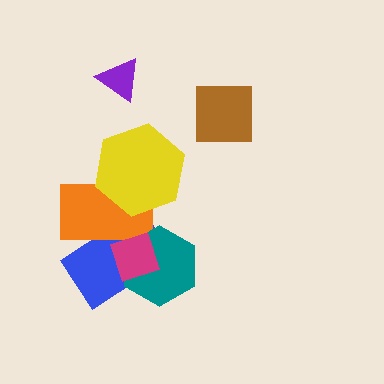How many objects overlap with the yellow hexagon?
1 object overlaps with the yellow hexagon.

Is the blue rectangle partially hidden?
Yes, it is partially covered by another shape.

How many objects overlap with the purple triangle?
0 objects overlap with the purple triangle.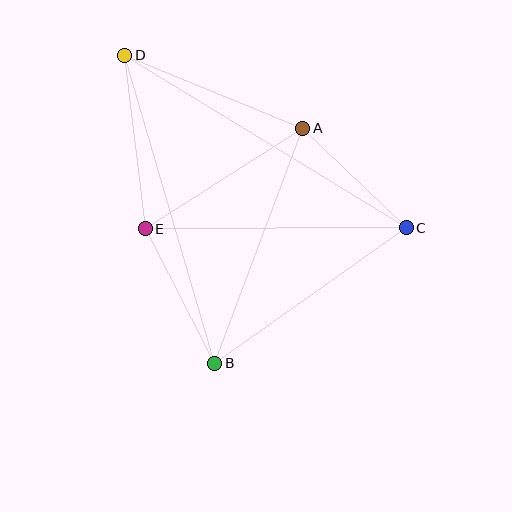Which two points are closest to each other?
Points A and C are closest to each other.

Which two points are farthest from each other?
Points C and D are farthest from each other.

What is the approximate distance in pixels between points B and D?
The distance between B and D is approximately 321 pixels.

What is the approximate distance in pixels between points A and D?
The distance between A and D is approximately 193 pixels.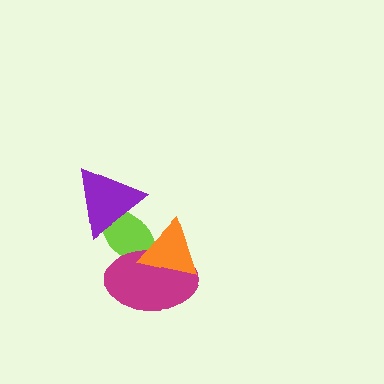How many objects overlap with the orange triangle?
2 objects overlap with the orange triangle.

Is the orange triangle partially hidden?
No, no other shape covers it.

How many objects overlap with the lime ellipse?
3 objects overlap with the lime ellipse.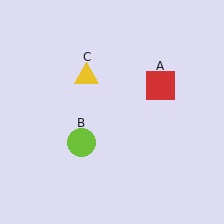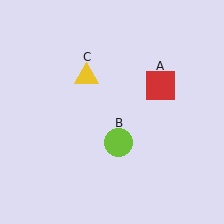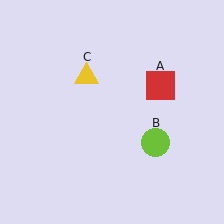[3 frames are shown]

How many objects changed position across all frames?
1 object changed position: lime circle (object B).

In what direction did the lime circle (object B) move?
The lime circle (object B) moved right.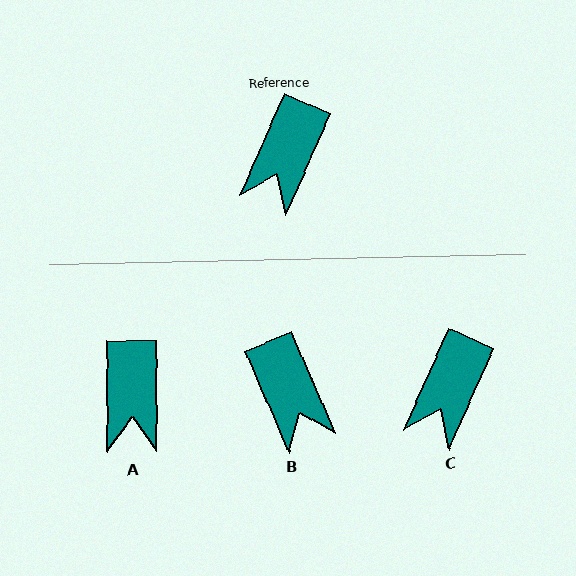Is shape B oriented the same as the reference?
No, it is off by about 47 degrees.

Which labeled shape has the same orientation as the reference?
C.